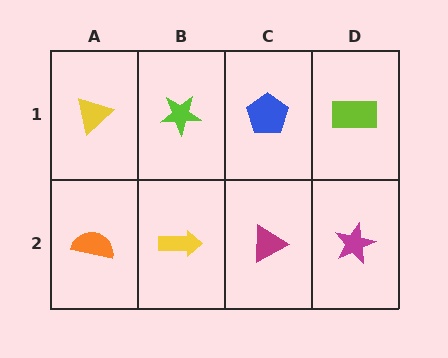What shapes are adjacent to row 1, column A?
An orange semicircle (row 2, column A), a lime star (row 1, column B).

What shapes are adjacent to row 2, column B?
A lime star (row 1, column B), an orange semicircle (row 2, column A), a magenta triangle (row 2, column C).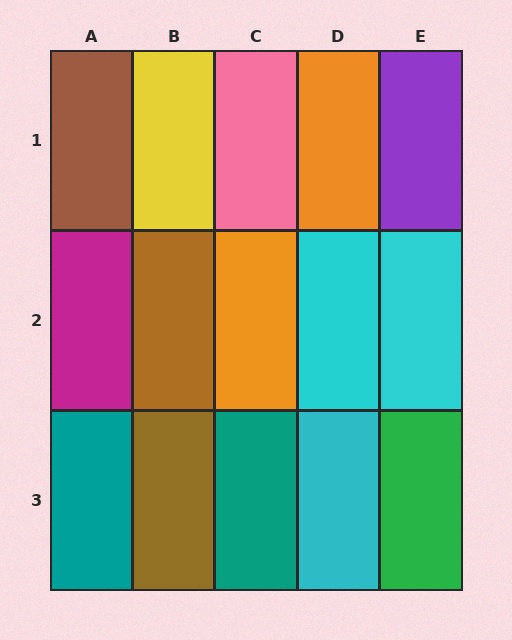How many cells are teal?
2 cells are teal.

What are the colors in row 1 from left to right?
Brown, yellow, pink, orange, purple.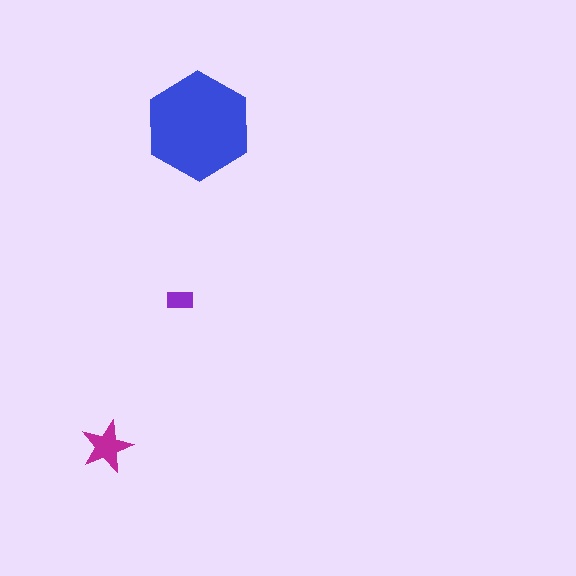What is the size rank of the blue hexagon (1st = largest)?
1st.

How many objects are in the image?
There are 3 objects in the image.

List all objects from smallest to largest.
The purple rectangle, the magenta star, the blue hexagon.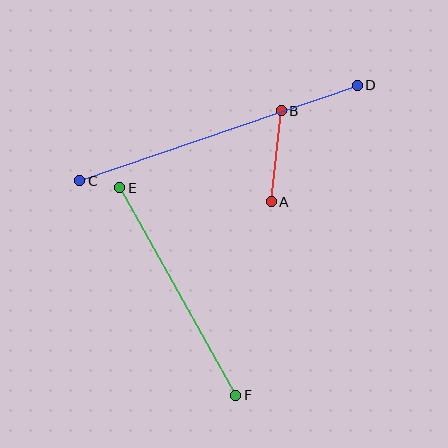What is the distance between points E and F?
The distance is approximately 238 pixels.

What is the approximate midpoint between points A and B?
The midpoint is at approximately (276, 156) pixels.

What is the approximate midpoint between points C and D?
The midpoint is at approximately (218, 133) pixels.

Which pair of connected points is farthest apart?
Points C and D are farthest apart.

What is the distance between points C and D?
The distance is approximately 294 pixels.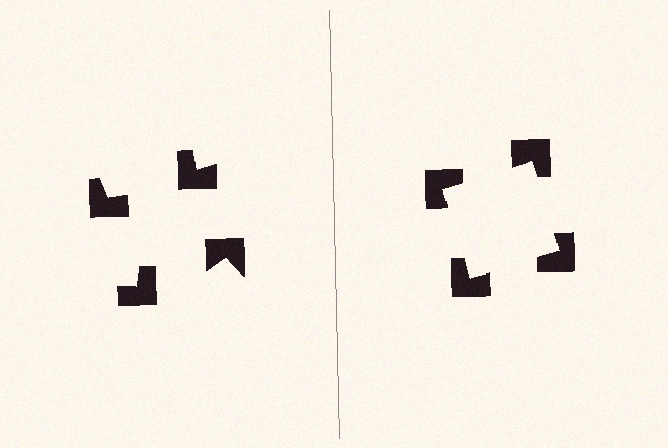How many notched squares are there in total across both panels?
8 — 4 on each side.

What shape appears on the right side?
An illusory square.